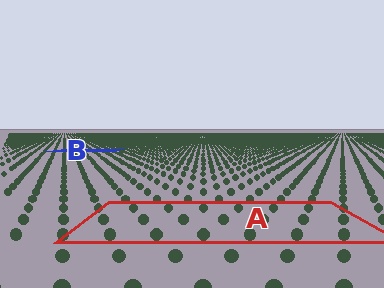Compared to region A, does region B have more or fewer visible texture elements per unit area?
Region B has more texture elements per unit area — they are packed more densely because it is farther away.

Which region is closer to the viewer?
Region A is closer. The texture elements there are larger and more spread out.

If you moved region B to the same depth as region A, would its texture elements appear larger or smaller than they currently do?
They would appear larger. At a closer depth, the same texture elements are projected at a bigger on-screen size.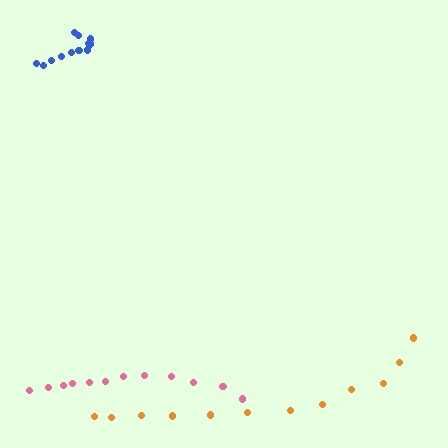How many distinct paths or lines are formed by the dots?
There are 3 distinct paths.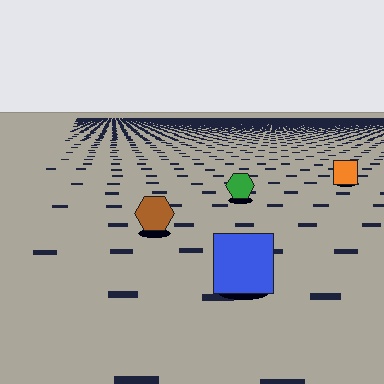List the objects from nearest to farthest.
From nearest to farthest: the blue square, the brown hexagon, the green hexagon, the orange square.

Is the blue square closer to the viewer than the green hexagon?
Yes. The blue square is closer — you can tell from the texture gradient: the ground texture is coarser near it.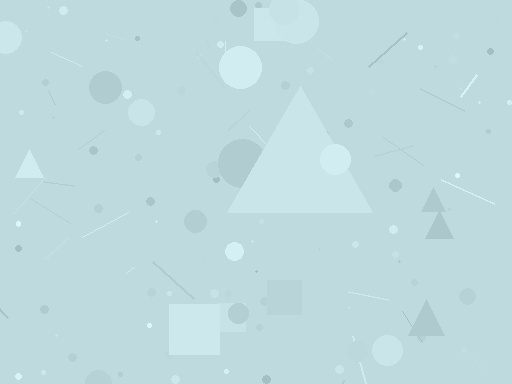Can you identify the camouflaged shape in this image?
The camouflaged shape is a triangle.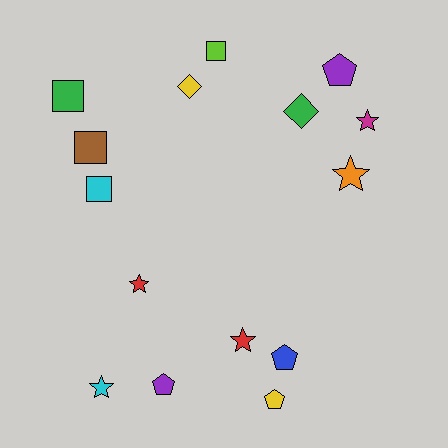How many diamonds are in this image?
There are 2 diamonds.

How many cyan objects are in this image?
There are 2 cyan objects.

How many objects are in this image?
There are 15 objects.